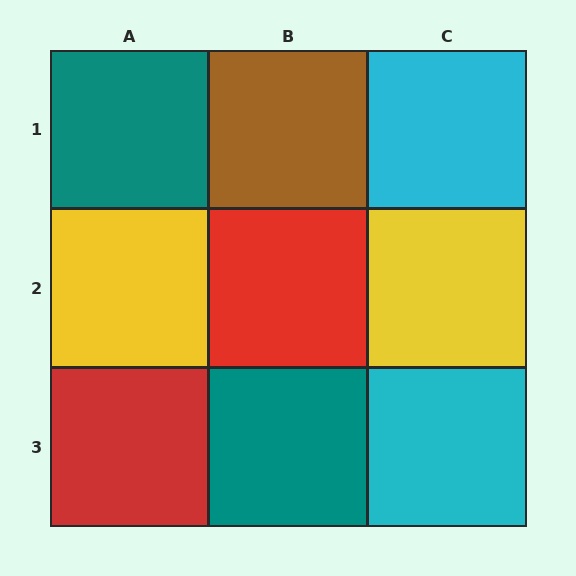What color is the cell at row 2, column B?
Red.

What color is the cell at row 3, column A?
Red.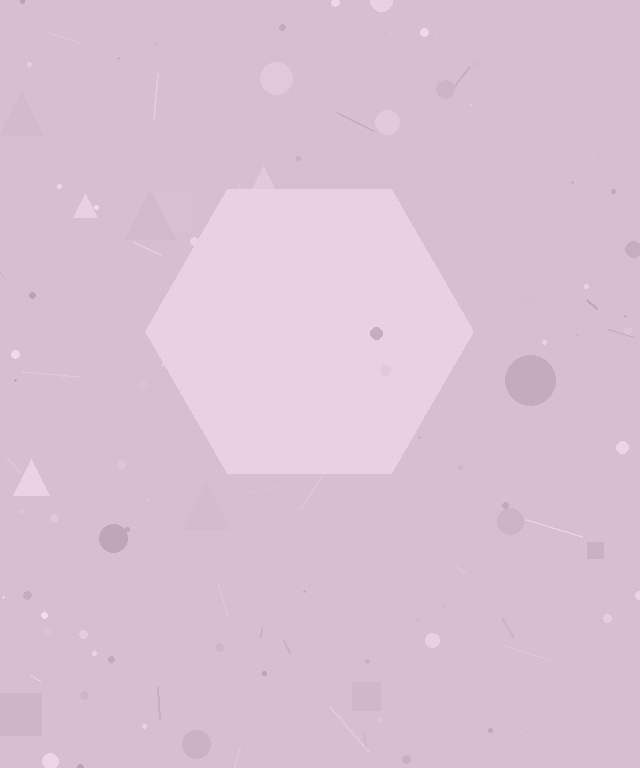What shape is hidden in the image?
A hexagon is hidden in the image.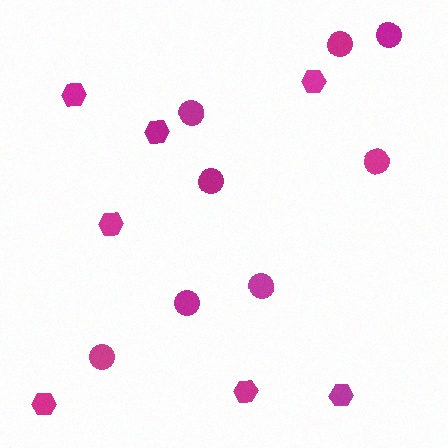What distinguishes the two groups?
There are 2 groups: one group of circles (8) and one group of hexagons (7).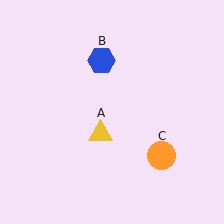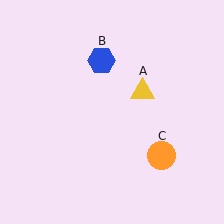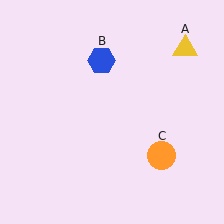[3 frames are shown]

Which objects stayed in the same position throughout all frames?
Blue hexagon (object B) and orange circle (object C) remained stationary.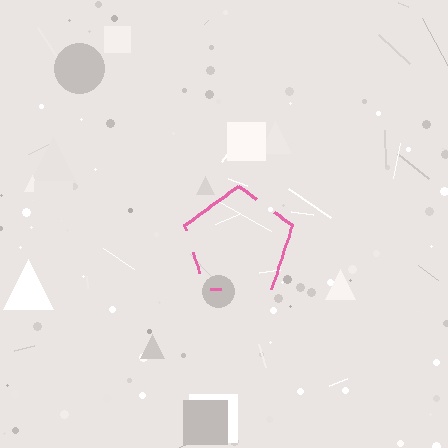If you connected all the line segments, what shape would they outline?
They would outline a pentagon.